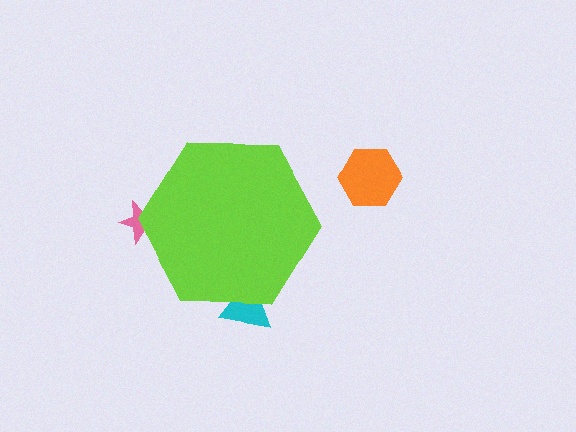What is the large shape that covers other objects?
A lime hexagon.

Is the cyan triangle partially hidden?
Yes, the cyan triangle is partially hidden behind the lime hexagon.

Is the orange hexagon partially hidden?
No, the orange hexagon is fully visible.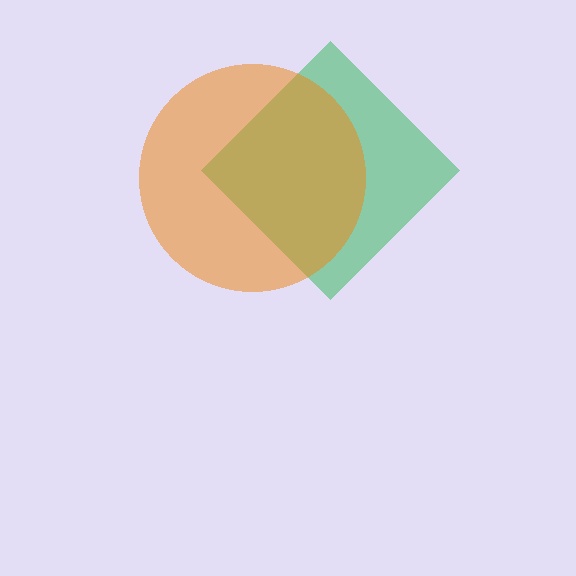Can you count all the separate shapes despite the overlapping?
Yes, there are 2 separate shapes.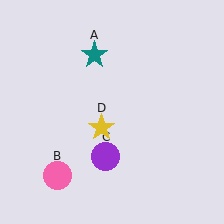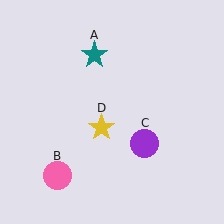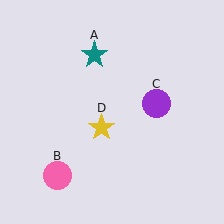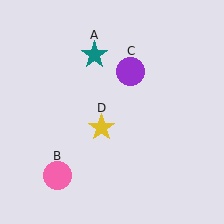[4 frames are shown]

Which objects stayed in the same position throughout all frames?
Teal star (object A) and pink circle (object B) and yellow star (object D) remained stationary.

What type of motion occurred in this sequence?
The purple circle (object C) rotated counterclockwise around the center of the scene.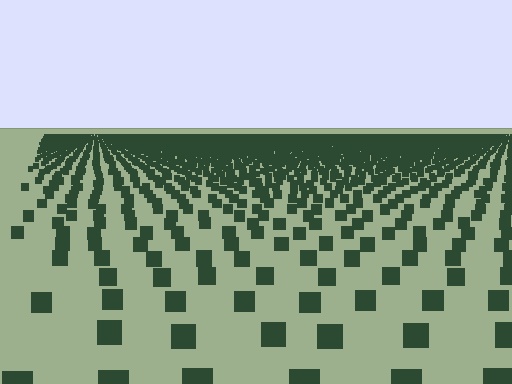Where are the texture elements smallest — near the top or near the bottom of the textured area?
Near the top.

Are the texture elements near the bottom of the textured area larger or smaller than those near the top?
Larger. Near the bottom, elements are closer to the viewer and appear at a bigger on-screen size.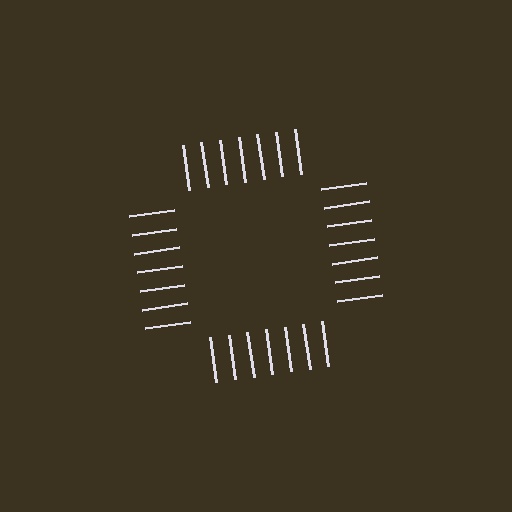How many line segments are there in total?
28 — 7 along each of the 4 edges.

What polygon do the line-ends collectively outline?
An illusory square — the line segments terminate on its edges but no continuous stroke is drawn.